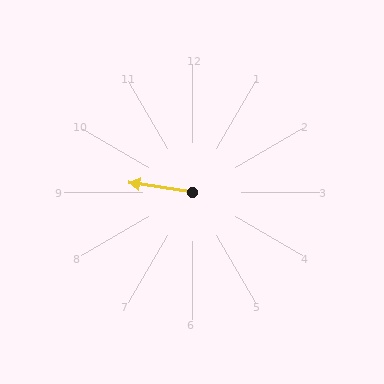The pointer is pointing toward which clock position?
Roughly 9 o'clock.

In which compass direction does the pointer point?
West.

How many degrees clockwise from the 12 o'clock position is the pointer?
Approximately 278 degrees.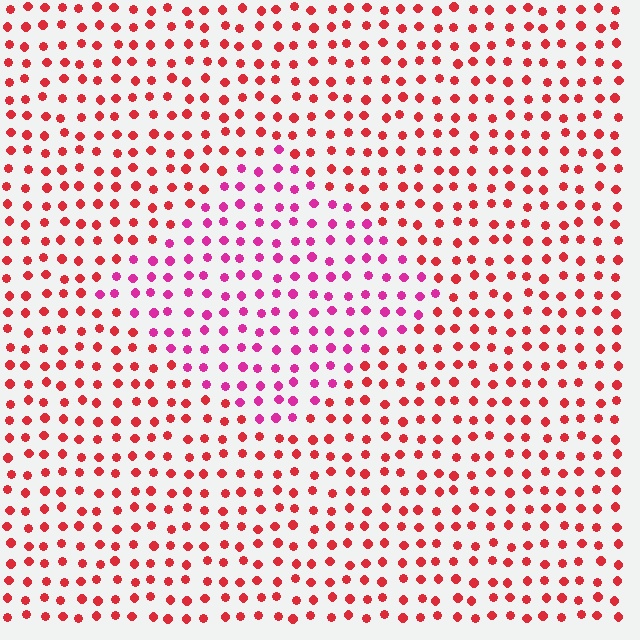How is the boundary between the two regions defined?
The boundary is defined purely by a slight shift in hue (about 36 degrees). Spacing, size, and orientation are identical on both sides.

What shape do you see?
I see a diamond.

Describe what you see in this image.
The image is filled with small red elements in a uniform arrangement. A diamond-shaped region is visible where the elements are tinted to a slightly different hue, forming a subtle color boundary.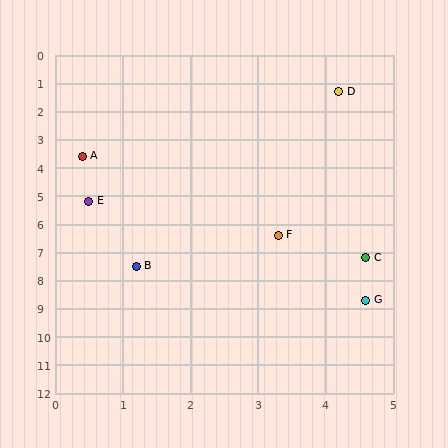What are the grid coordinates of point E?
Point E is at approximately (0.5, 5.2).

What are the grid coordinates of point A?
Point A is at approximately (0.4, 3.6).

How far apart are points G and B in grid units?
Points G and B are about 3.6 grid units apart.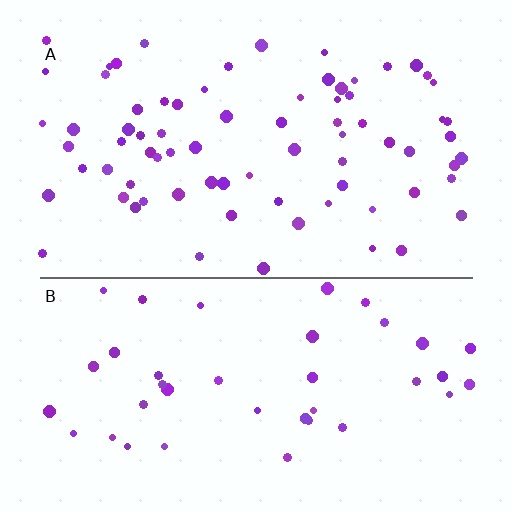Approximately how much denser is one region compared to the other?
Approximately 1.9× — region A over region B.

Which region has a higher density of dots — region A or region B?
A (the top).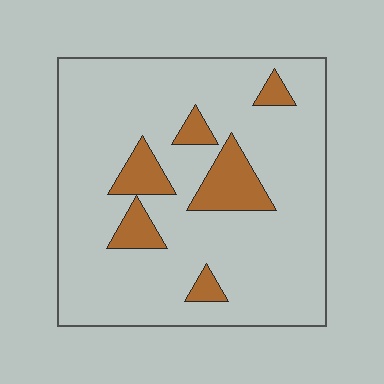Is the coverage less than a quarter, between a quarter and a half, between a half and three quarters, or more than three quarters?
Less than a quarter.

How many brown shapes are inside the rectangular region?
6.